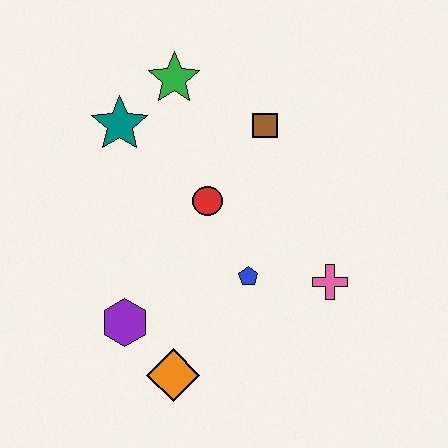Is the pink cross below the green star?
Yes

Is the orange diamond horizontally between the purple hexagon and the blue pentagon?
Yes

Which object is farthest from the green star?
The orange diamond is farthest from the green star.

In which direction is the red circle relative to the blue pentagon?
The red circle is above the blue pentagon.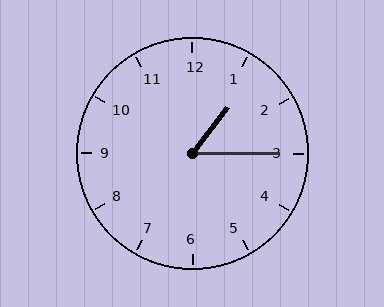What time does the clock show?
1:15.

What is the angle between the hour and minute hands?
Approximately 52 degrees.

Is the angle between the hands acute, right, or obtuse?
It is acute.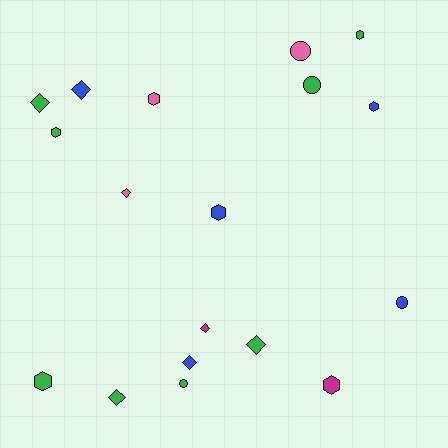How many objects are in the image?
There are 18 objects.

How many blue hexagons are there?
There are 2 blue hexagons.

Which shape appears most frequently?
Hexagon, with 7 objects.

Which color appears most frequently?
Green, with 8 objects.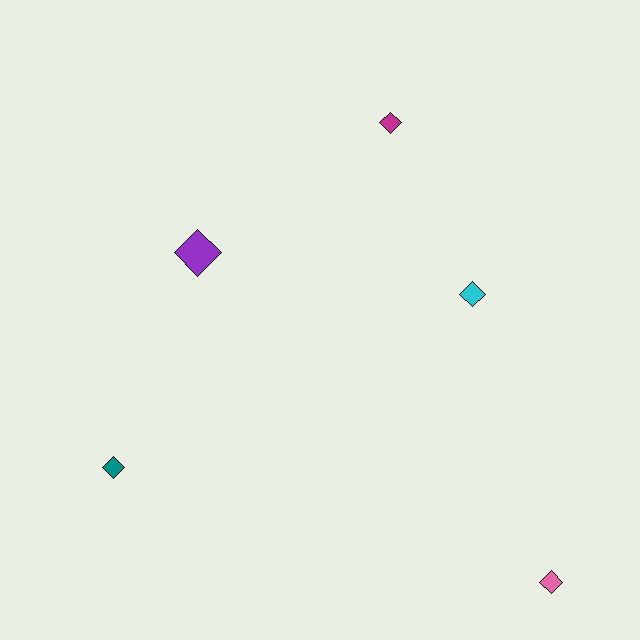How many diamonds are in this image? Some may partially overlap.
There are 5 diamonds.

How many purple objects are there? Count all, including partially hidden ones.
There is 1 purple object.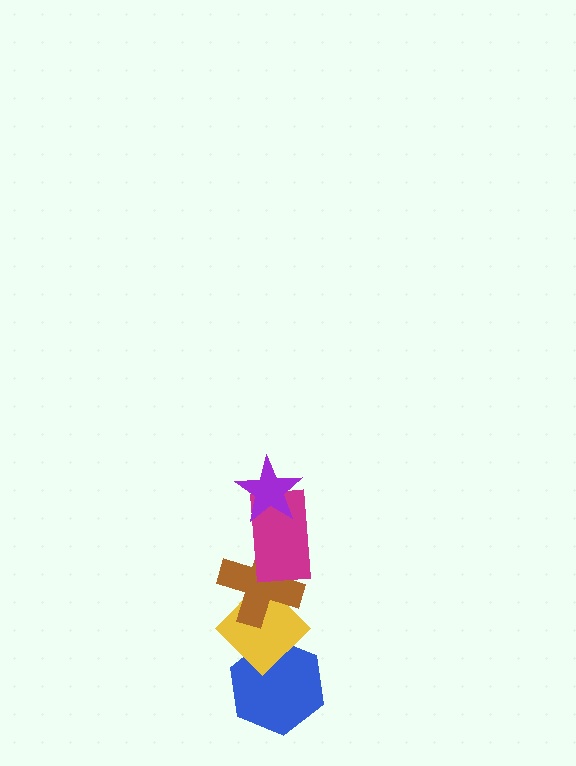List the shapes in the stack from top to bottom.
From top to bottom: the purple star, the magenta rectangle, the brown cross, the yellow diamond, the blue hexagon.